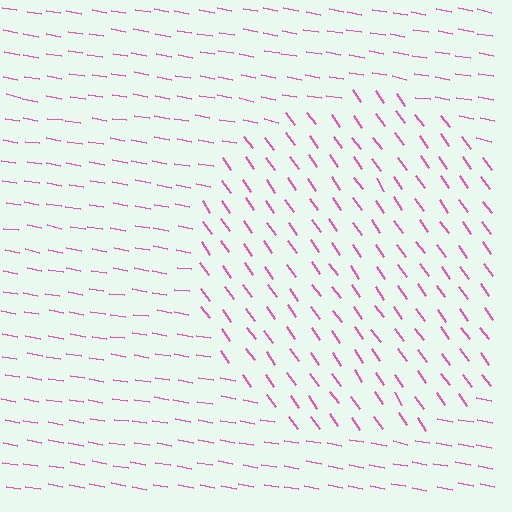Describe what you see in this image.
The image is filled with small pink line segments. A circle region in the image has lines oriented differently from the surrounding lines, creating a visible texture boundary.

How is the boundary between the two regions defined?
The boundary is defined purely by a change in line orientation (approximately 45 degrees difference). All lines are the same color and thickness.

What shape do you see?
I see a circle.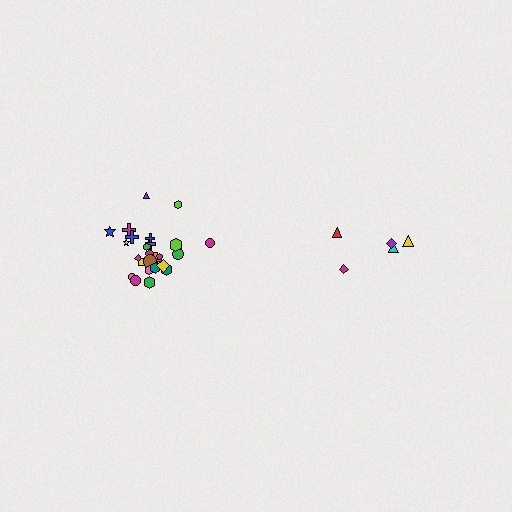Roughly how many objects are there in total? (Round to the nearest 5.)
Roughly 30 objects in total.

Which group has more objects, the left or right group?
The left group.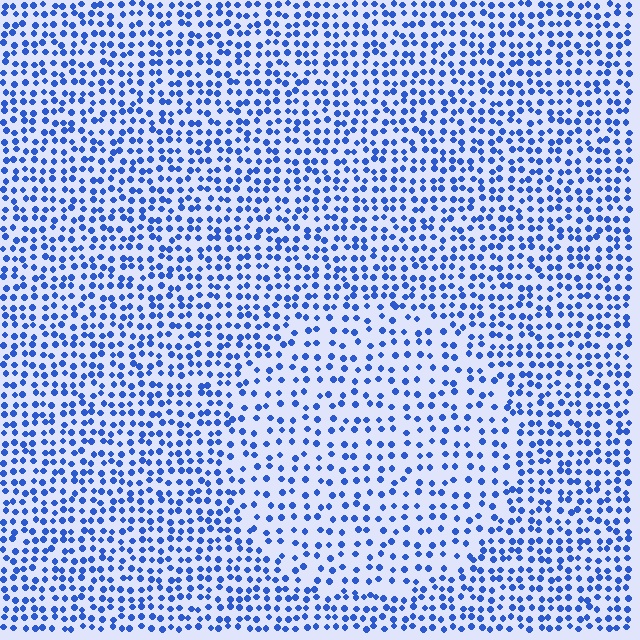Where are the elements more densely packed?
The elements are more densely packed outside the circle boundary.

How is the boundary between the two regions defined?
The boundary is defined by a change in element density (approximately 1.6x ratio). All elements are the same color, size, and shape.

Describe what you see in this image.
The image contains small blue elements arranged at two different densities. A circle-shaped region is visible where the elements are less densely packed than the surrounding area.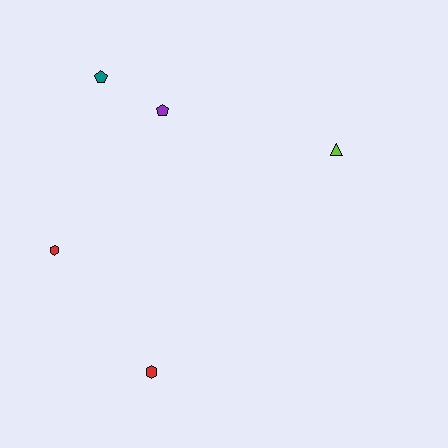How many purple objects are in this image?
There is 1 purple object.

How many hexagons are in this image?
There are 2 hexagons.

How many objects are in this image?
There are 5 objects.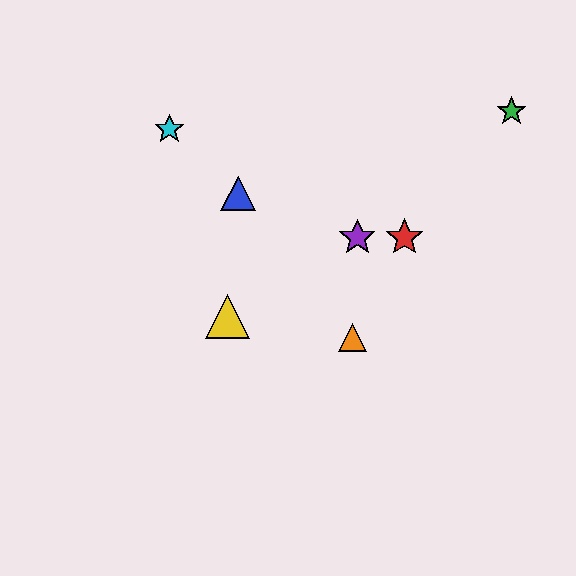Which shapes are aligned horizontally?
The red star, the purple star are aligned horizontally.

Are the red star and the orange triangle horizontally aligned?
No, the red star is at y≈238 and the orange triangle is at y≈338.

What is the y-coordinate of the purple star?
The purple star is at y≈238.